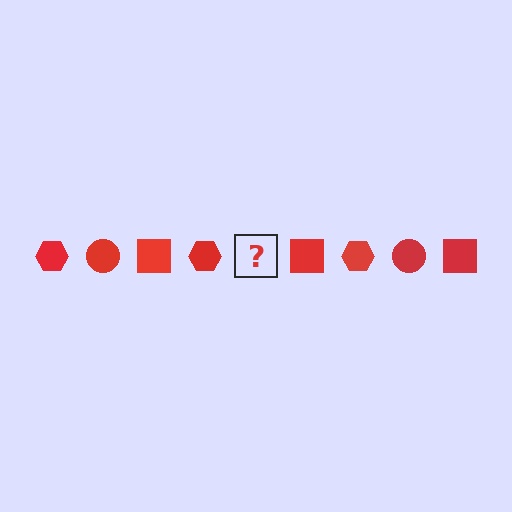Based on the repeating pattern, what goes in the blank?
The blank should be a red circle.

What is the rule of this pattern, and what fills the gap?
The rule is that the pattern cycles through hexagon, circle, square shapes in red. The gap should be filled with a red circle.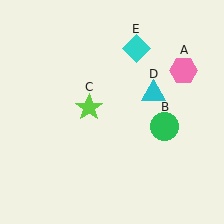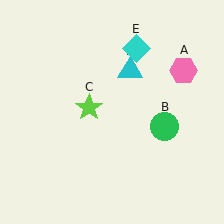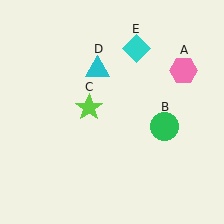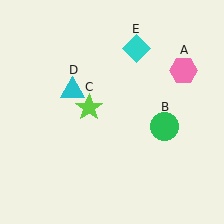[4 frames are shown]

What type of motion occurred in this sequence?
The cyan triangle (object D) rotated counterclockwise around the center of the scene.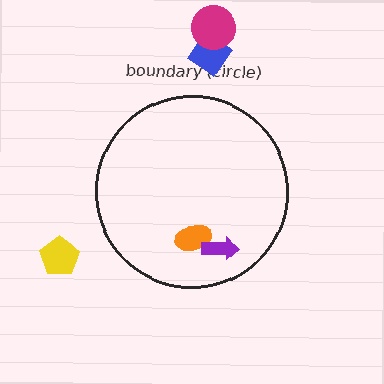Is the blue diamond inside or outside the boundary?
Outside.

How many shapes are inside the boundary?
2 inside, 3 outside.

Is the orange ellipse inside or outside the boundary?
Inside.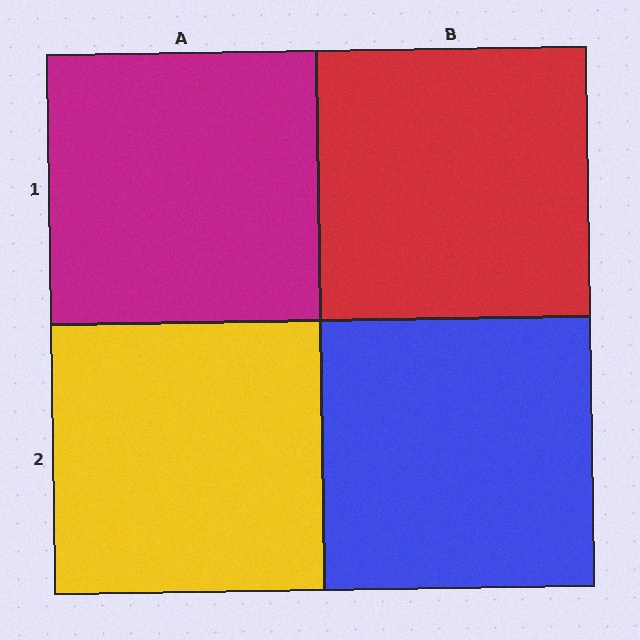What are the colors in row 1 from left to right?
Magenta, red.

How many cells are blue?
1 cell is blue.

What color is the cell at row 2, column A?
Yellow.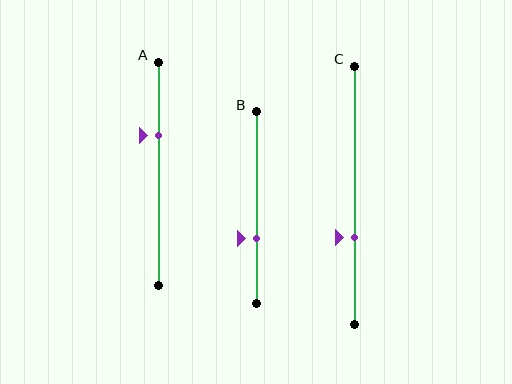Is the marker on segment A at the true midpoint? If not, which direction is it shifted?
No, the marker on segment A is shifted upward by about 17% of the segment length.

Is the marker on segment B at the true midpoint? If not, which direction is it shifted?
No, the marker on segment B is shifted downward by about 16% of the segment length.